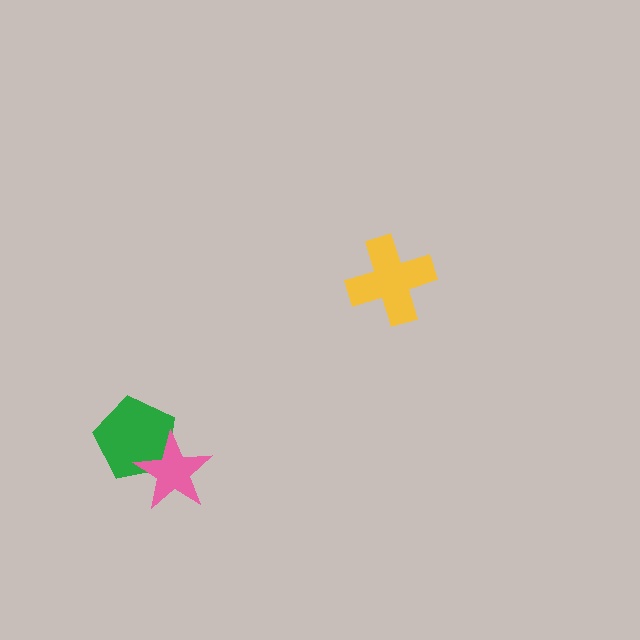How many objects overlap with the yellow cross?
0 objects overlap with the yellow cross.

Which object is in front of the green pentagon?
The pink star is in front of the green pentagon.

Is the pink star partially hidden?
No, no other shape covers it.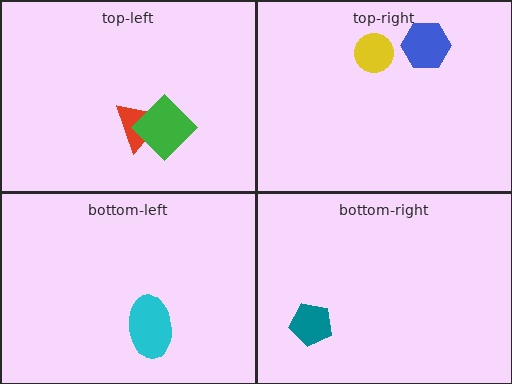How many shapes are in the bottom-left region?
1.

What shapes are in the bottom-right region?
The teal pentagon.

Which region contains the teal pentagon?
The bottom-right region.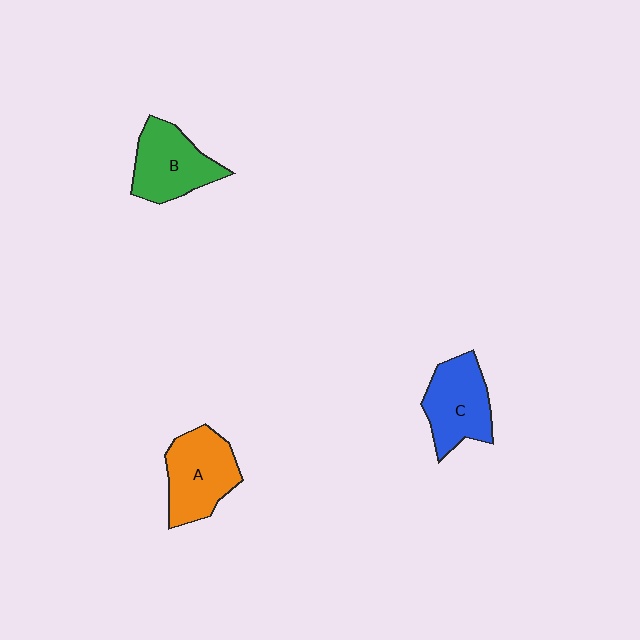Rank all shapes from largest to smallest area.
From largest to smallest: A (orange), C (blue), B (green).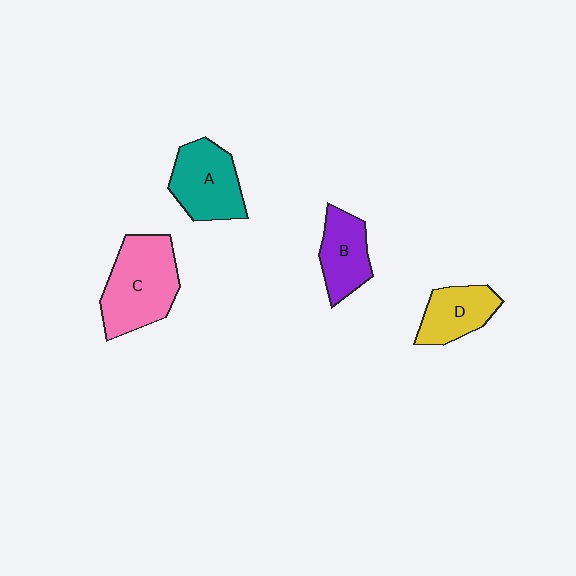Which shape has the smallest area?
Shape D (yellow).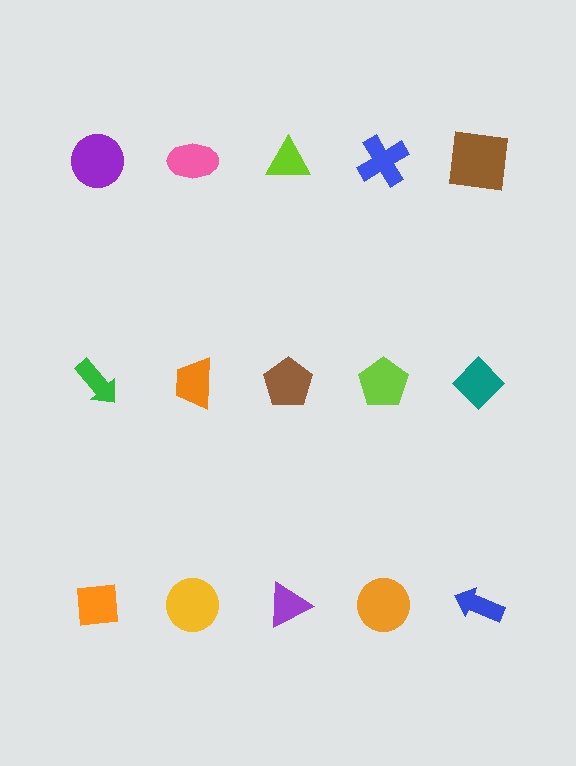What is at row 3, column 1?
An orange square.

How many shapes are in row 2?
5 shapes.